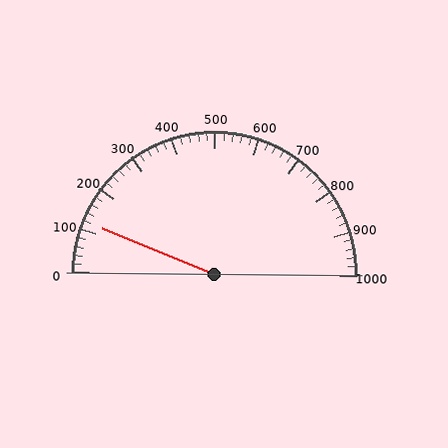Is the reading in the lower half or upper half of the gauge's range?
The reading is in the lower half of the range (0 to 1000).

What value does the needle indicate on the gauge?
The needle indicates approximately 120.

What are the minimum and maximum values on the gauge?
The gauge ranges from 0 to 1000.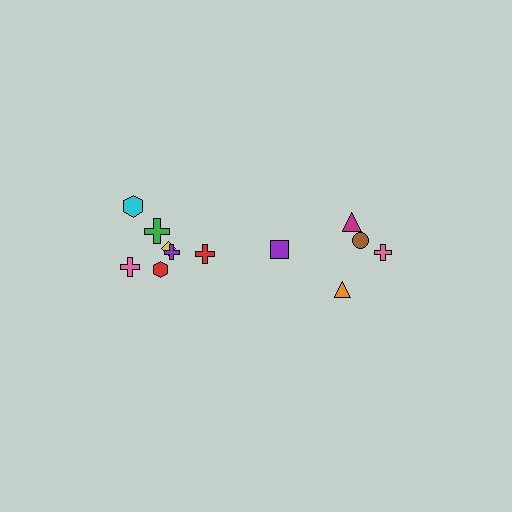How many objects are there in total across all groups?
There are 12 objects.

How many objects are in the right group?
There are 5 objects.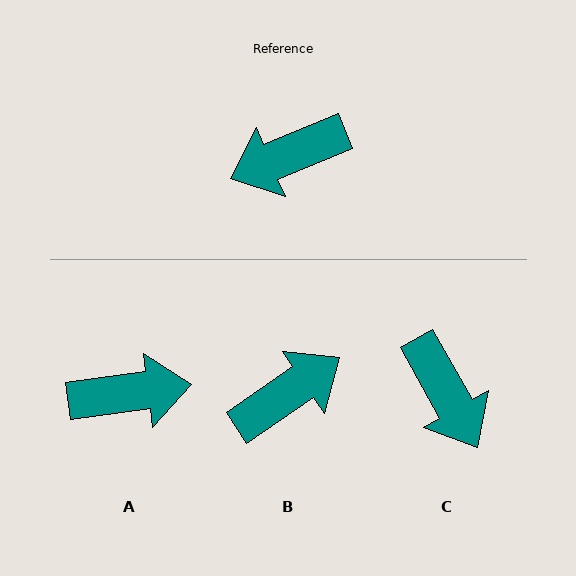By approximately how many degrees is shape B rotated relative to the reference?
Approximately 168 degrees clockwise.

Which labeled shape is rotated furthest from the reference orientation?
B, about 168 degrees away.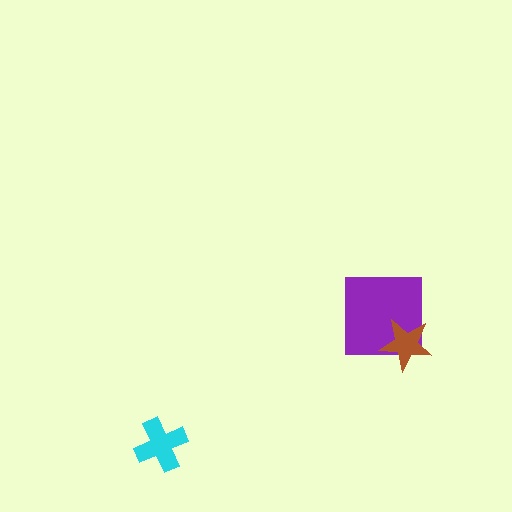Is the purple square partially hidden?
Yes, it is partially covered by another shape.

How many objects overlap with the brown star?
1 object overlaps with the brown star.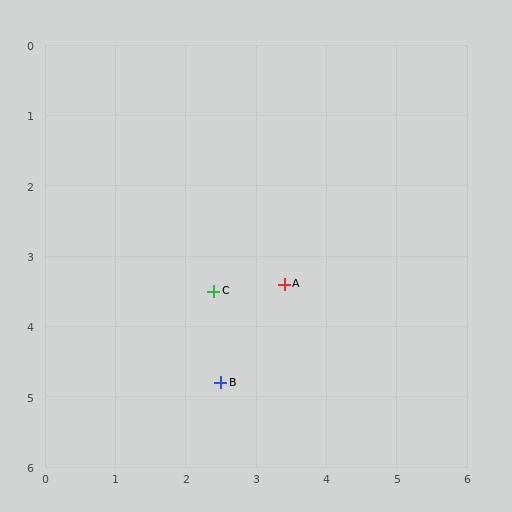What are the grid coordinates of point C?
Point C is at approximately (2.4, 3.5).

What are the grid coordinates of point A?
Point A is at approximately (3.4, 3.4).